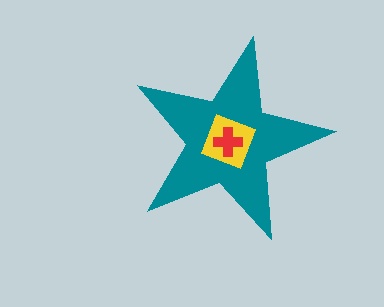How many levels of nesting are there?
3.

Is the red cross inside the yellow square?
Yes.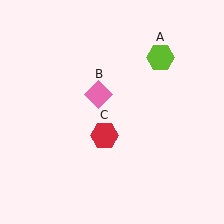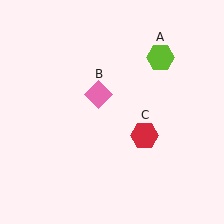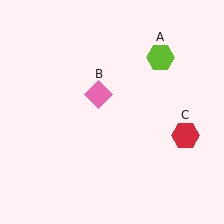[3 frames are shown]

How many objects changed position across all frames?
1 object changed position: red hexagon (object C).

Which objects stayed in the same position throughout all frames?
Lime hexagon (object A) and pink diamond (object B) remained stationary.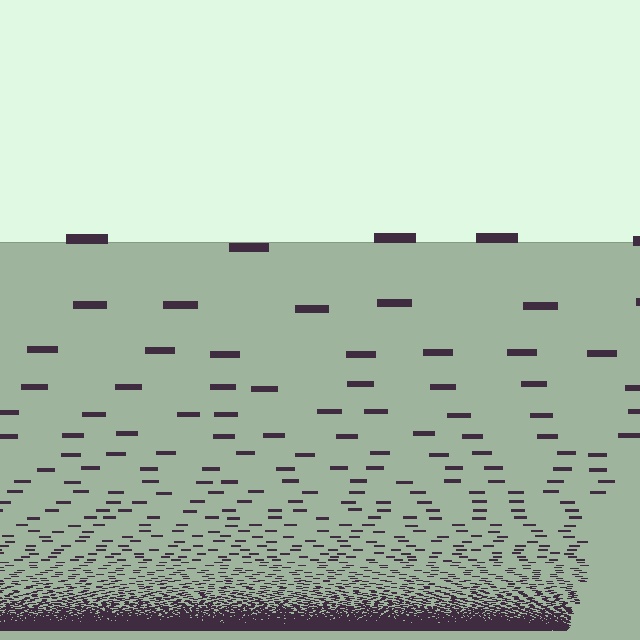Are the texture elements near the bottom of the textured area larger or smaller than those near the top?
Smaller. The gradient is inverted — elements near the bottom are smaller and denser.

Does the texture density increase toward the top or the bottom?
Density increases toward the bottom.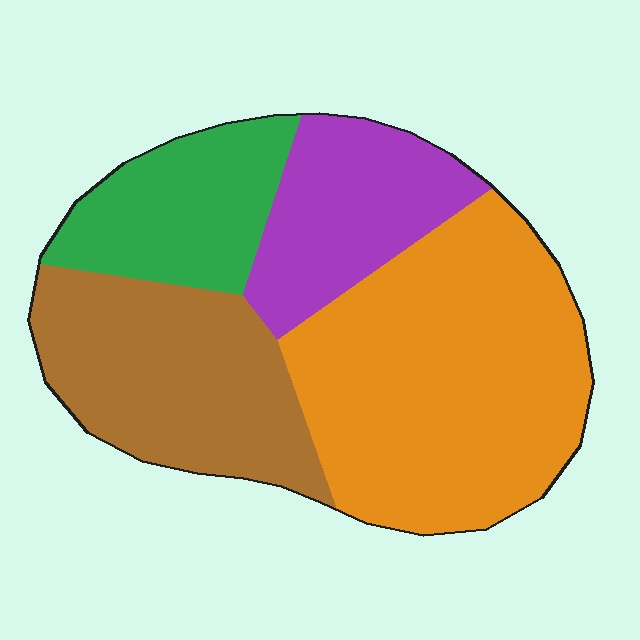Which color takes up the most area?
Orange, at roughly 40%.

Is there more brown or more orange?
Orange.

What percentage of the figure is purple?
Purple takes up between a sixth and a third of the figure.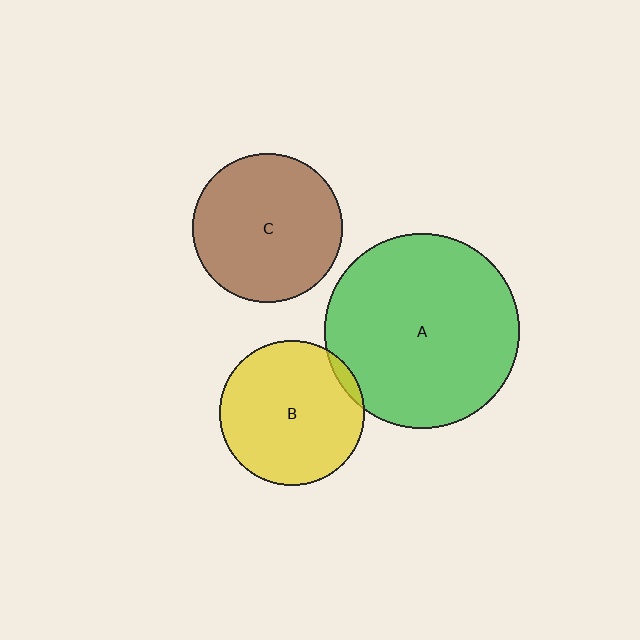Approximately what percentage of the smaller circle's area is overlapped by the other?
Approximately 5%.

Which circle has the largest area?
Circle A (green).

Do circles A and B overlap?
Yes.